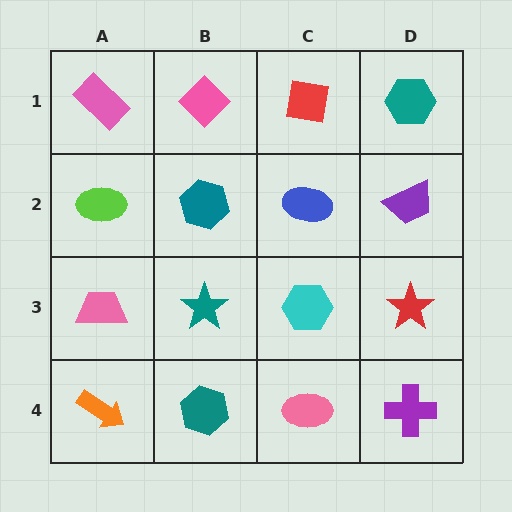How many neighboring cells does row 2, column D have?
3.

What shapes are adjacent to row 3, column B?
A teal hexagon (row 2, column B), a teal hexagon (row 4, column B), a pink trapezoid (row 3, column A), a cyan hexagon (row 3, column C).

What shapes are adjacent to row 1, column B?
A teal hexagon (row 2, column B), a pink rectangle (row 1, column A), a red square (row 1, column C).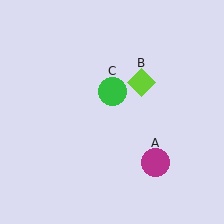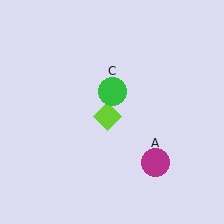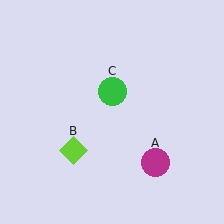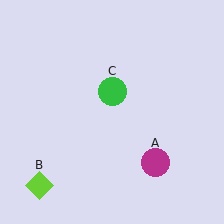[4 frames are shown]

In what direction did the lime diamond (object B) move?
The lime diamond (object B) moved down and to the left.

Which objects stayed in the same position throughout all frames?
Magenta circle (object A) and green circle (object C) remained stationary.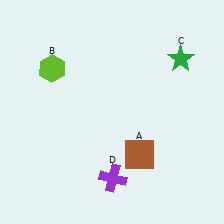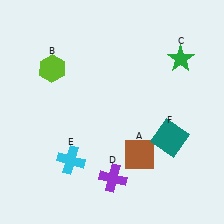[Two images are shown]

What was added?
A cyan cross (E), a teal square (F) were added in Image 2.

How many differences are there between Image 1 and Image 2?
There are 2 differences between the two images.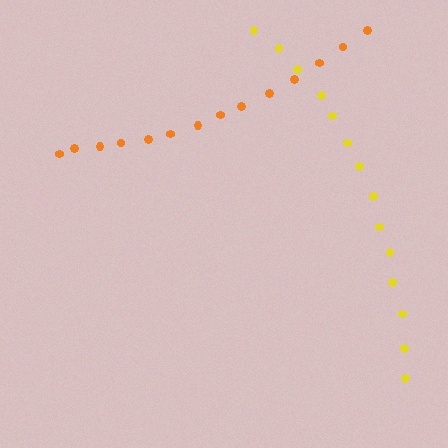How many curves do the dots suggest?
There are 2 distinct paths.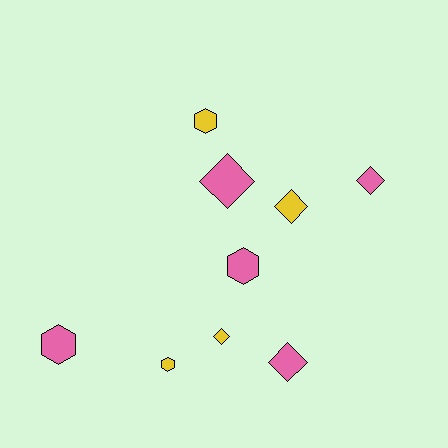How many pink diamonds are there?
There are 3 pink diamonds.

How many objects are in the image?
There are 9 objects.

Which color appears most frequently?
Pink, with 5 objects.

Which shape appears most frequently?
Diamond, with 5 objects.